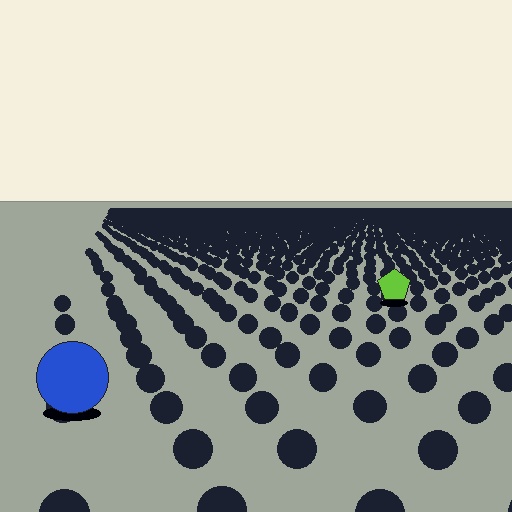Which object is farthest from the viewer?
The lime pentagon is farthest from the viewer. It appears smaller and the ground texture around it is denser.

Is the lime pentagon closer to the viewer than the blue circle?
No. The blue circle is closer — you can tell from the texture gradient: the ground texture is coarser near it.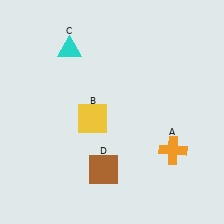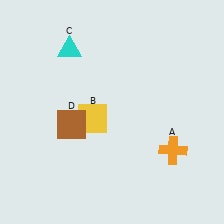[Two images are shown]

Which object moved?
The brown square (D) moved up.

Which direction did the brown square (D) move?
The brown square (D) moved up.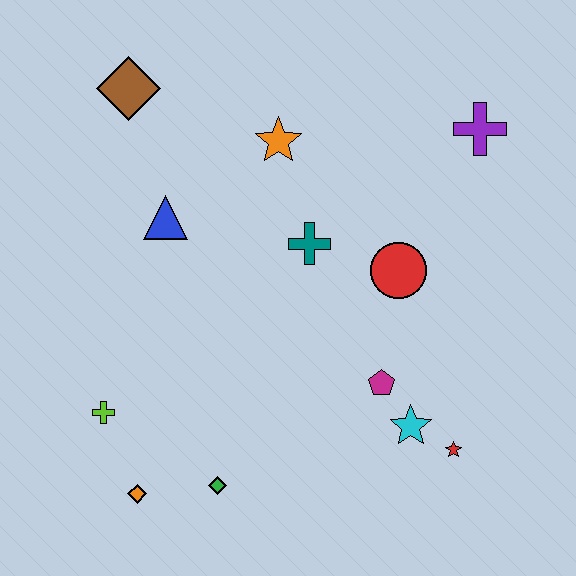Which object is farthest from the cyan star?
The brown diamond is farthest from the cyan star.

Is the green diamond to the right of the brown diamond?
Yes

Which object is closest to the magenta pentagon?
The cyan star is closest to the magenta pentagon.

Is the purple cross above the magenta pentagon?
Yes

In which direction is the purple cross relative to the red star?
The purple cross is above the red star.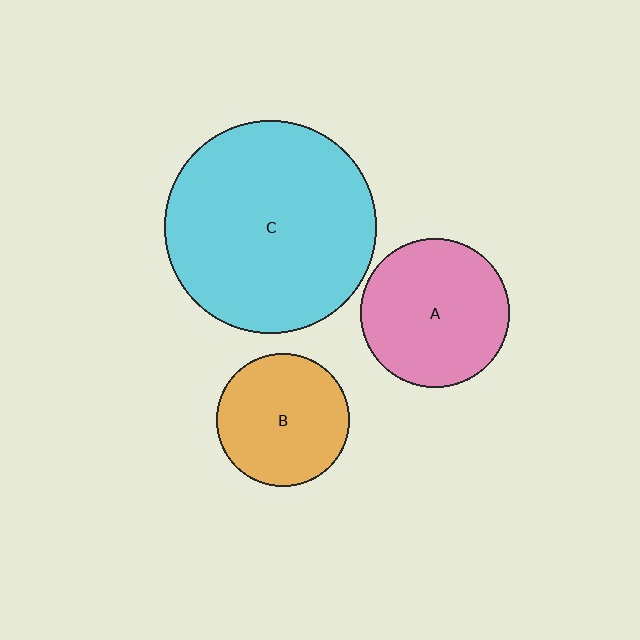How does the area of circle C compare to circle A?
Approximately 2.0 times.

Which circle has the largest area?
Circle C (cyan).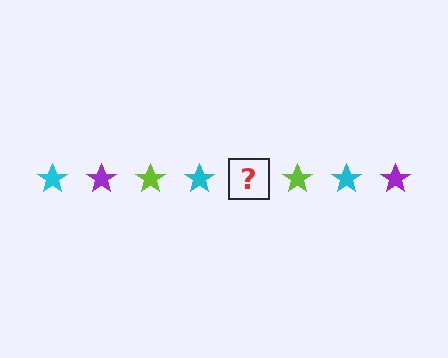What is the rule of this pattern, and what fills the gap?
The rule is that the pattern cycles through cyan, purple, lime stars. The gap should be filled with a purple star.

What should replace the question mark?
The question mark should be replaced with a purple star.